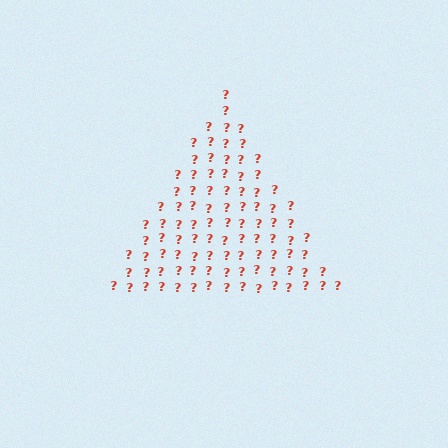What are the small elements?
The small elements are question marks.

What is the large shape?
The large shape is a triangle.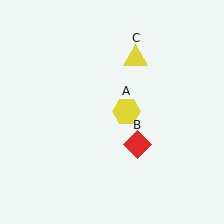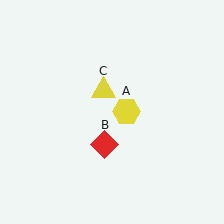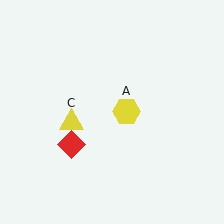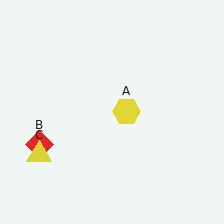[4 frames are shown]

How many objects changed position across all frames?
2 objects changed position: red diamond (object B), yellow triangle (object C).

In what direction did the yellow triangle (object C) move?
The yellow triangle (object C) moved down and to the left.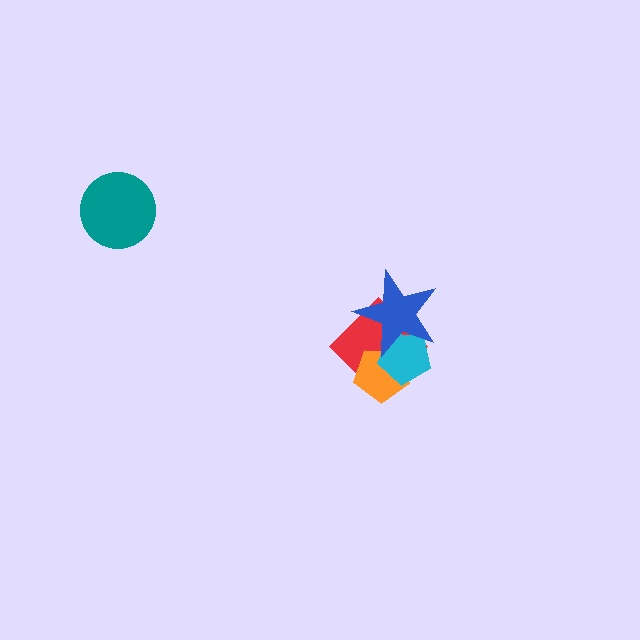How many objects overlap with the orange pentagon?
3 objects overlap with the orange pentagon.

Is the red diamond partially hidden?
Yes, it is partially covered by another shape.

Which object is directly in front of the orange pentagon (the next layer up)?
The cyan pentagon is directly in front of the orange pentagon.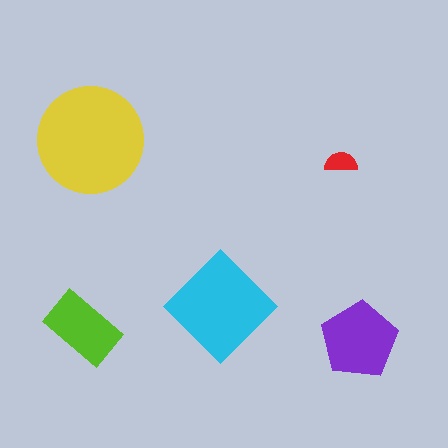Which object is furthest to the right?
The purple pentagon is rightmost.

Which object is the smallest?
The red semicircle.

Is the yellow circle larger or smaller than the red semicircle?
Larger.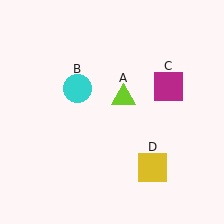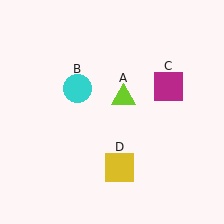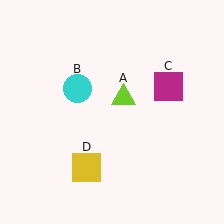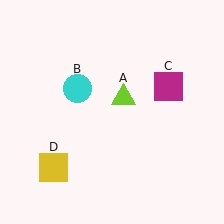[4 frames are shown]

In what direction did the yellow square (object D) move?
The yellow square (object D) moved left.